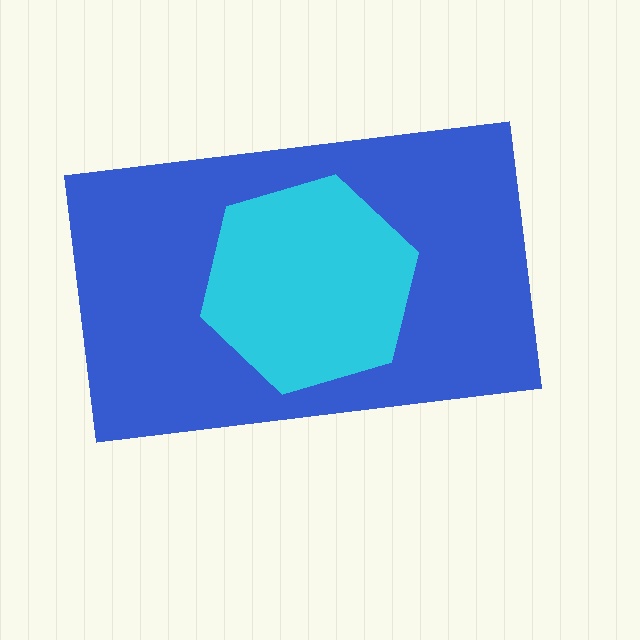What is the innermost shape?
The cyan hexagon.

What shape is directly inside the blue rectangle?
The cyan hexagon.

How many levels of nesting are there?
2.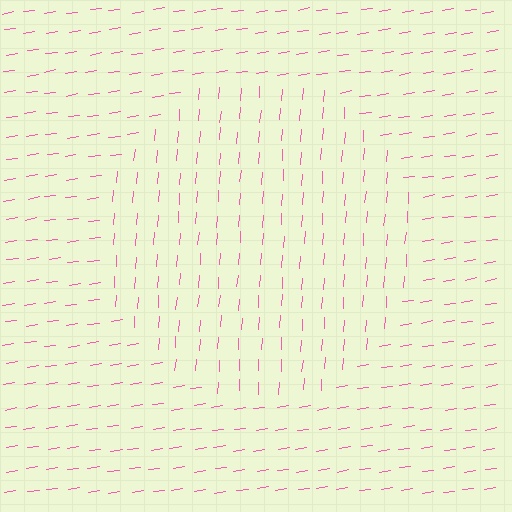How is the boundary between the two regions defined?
The boundary is defined purely by a change in line orientation (approximately 77 degrees difference). All lines are the same color and thickness.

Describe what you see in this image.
The image is filled with small pink line segments. A circle region in the image has lines oriented differently from the surrounding lines, creating a visible texture boundary.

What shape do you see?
I see a circle.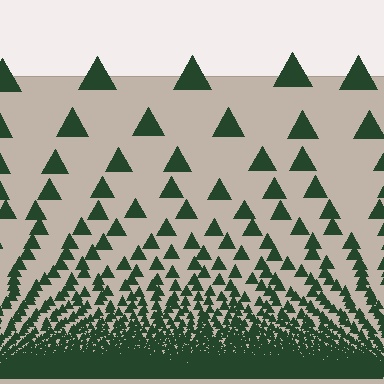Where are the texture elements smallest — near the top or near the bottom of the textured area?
Near the bottom.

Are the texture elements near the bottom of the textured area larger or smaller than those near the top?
Smaller. The gradient is inverted — elements near the bottom are smaller and denser.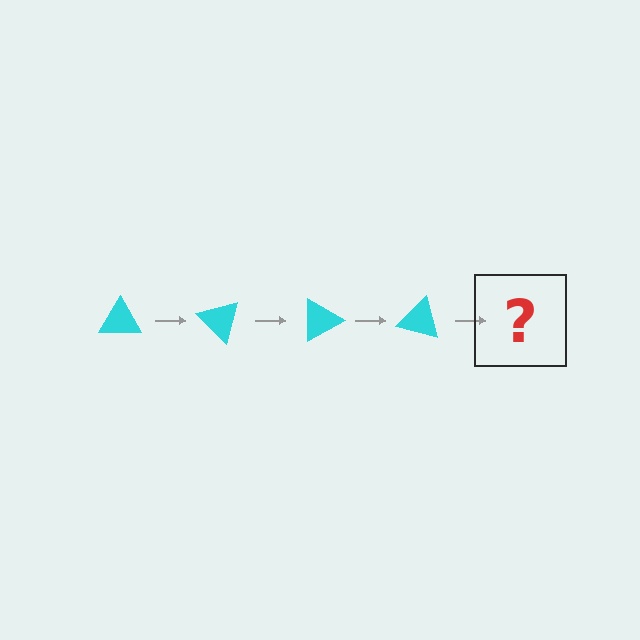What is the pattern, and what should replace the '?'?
The pattern is that the triangle rotates 45 degrees each step. The '?' should be a cyan triangle rotated 180 degrees.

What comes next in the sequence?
The next element should be a cyan triangle rotated 180 degrees.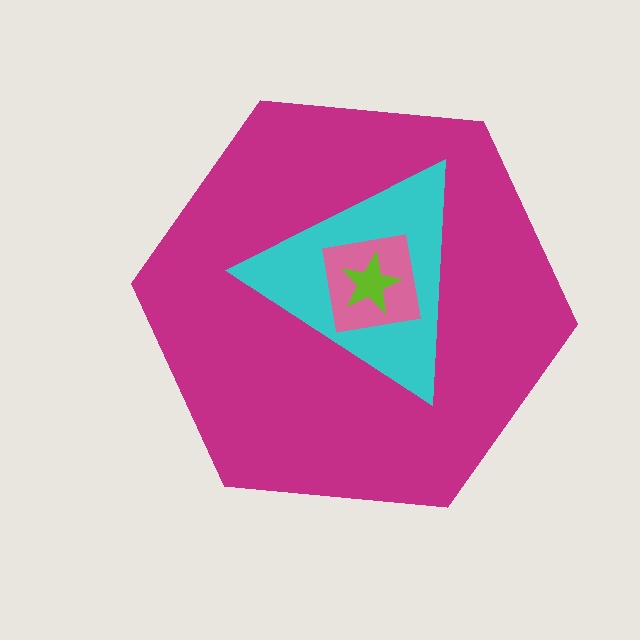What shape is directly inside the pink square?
The lime star.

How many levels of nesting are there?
4.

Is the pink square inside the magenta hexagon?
Yes.